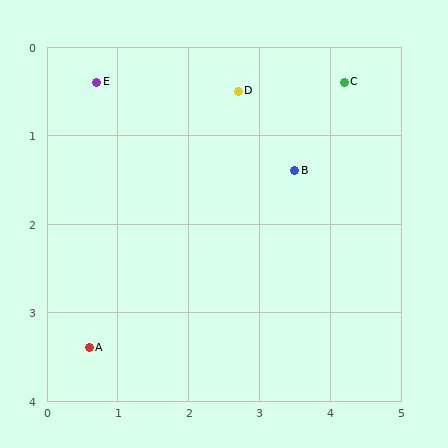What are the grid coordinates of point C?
Point C is at approximately (4.2, 0.4).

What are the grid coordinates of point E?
Point E is at approximately (0.7, 0.4).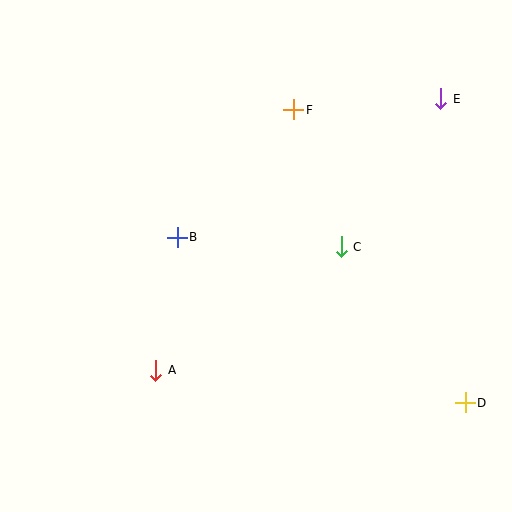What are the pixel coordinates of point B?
Point B is at (177, 237).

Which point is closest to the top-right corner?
Point E is closest to the top-right corner.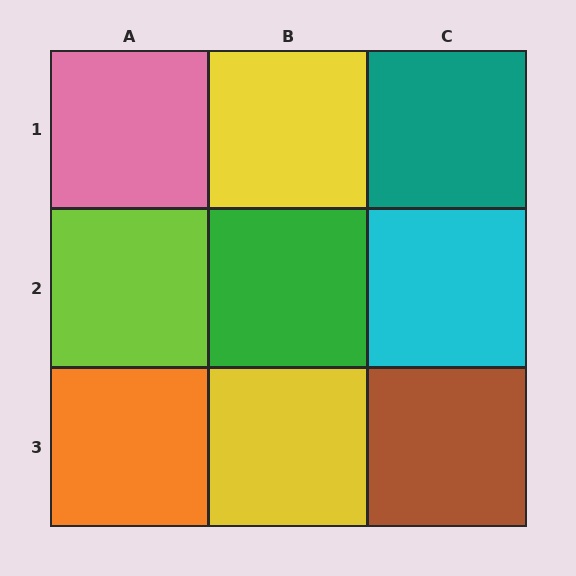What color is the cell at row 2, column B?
Green.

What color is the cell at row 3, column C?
Brown.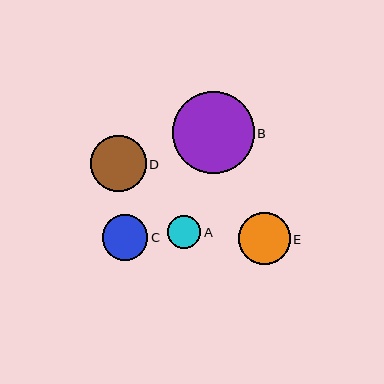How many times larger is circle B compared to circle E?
Circle B is approximately 1.6 times the size of circle E.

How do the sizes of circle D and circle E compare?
Circle D and circle E are approximately the same size.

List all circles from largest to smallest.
From largest to smallest: B, D, E, C, A.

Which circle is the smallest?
Circle A is the smallest with a size of approximately 34 pixels.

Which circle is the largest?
Circle B is the largest with a size of approximately 82 pixels.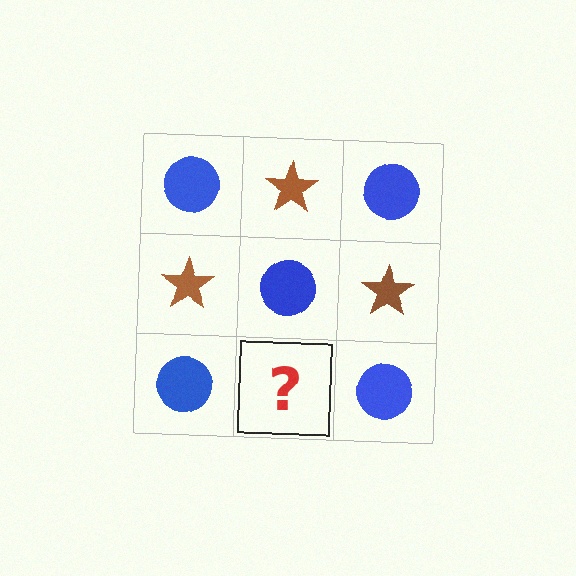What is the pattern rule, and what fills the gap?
The rule is that it alternates blue circle and brown star in a checkerboard pattern. The gap should be filled with a brown star.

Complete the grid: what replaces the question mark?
The question mark should be replaced with a brown star.